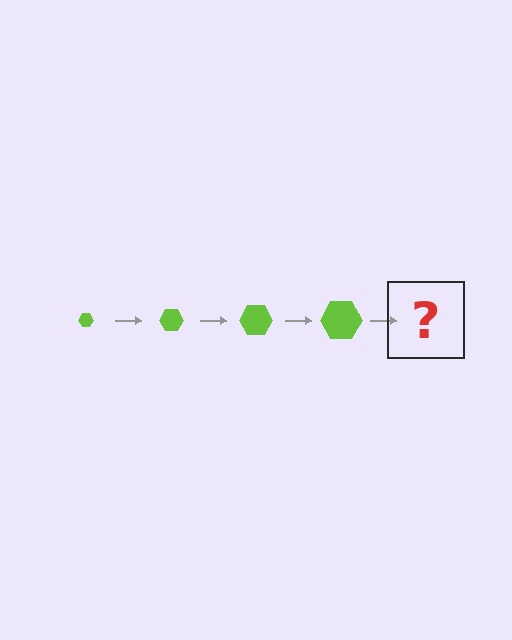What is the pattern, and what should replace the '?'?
The pattern is that the hexagon gets progressively larger each step. The '?' should be a lime hexagon, larger than the previous one.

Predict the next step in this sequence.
The next step is a lime hexagon, larger than the previous one.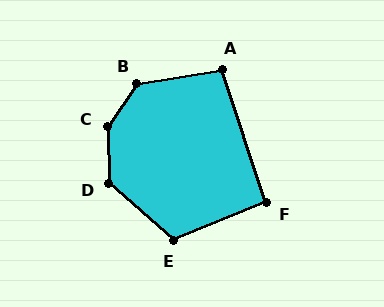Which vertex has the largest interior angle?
C, at approximately 145 degrees.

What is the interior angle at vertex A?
Approximately 99 degrees (obtuse).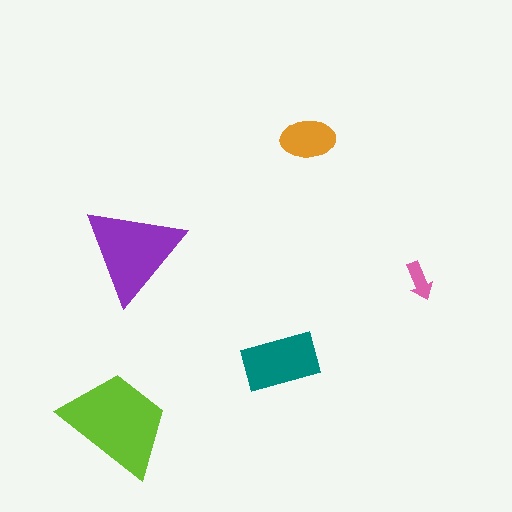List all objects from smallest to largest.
The pink arrow, the orange ellipse, the teal rectangle, the purple triangle, the lime trapezoid.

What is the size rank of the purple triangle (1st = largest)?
2nd.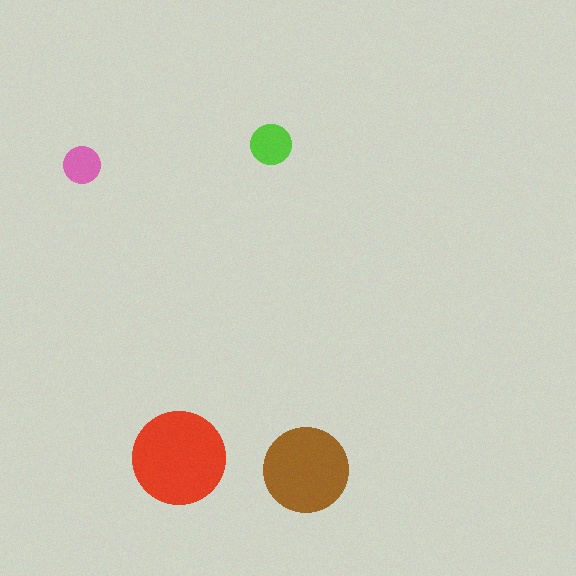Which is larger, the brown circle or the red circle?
The red one.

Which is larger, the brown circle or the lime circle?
The brown one.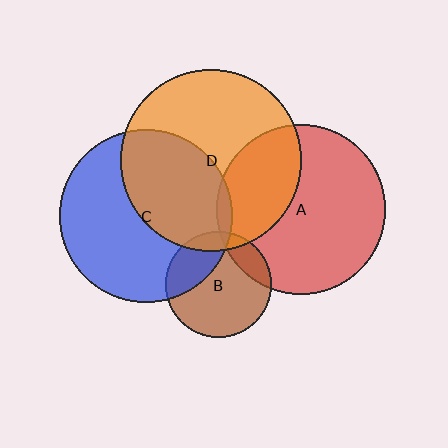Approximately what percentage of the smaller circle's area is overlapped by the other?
Approximately 45%.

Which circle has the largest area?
Circle D (orange).